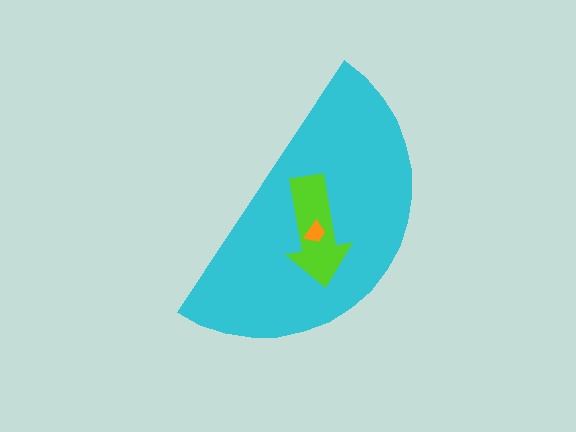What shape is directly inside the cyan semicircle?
The lime arrow.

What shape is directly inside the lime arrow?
The orange trapezoid.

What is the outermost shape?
The cyan semicircle.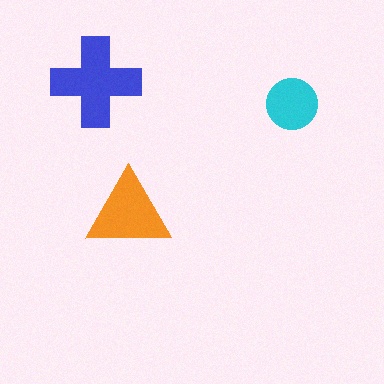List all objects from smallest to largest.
The cyan circle, the orange triangle, the blue cross.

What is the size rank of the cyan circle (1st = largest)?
3rd.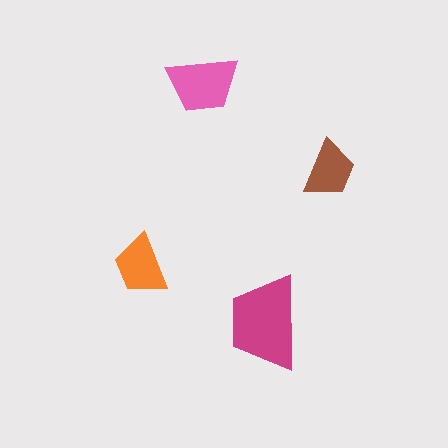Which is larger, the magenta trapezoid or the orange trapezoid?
The magenta one.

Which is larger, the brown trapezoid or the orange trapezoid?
The orange one.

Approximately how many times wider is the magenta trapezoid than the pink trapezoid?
About 1.5 times wider.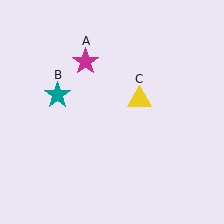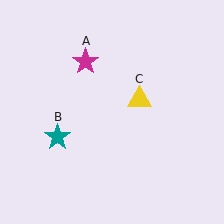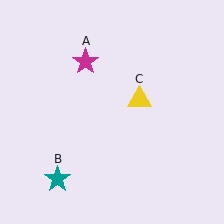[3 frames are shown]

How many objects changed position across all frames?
1 object changed position: teal star (object B).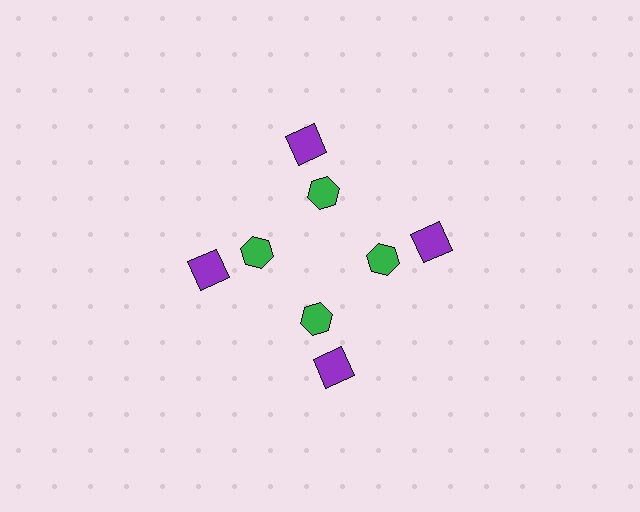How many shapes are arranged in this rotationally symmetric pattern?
There are 8 shapes, arranged in 4 groups of 2.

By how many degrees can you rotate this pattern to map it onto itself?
The pattern maps onto itself every 90 degrees of rotation.